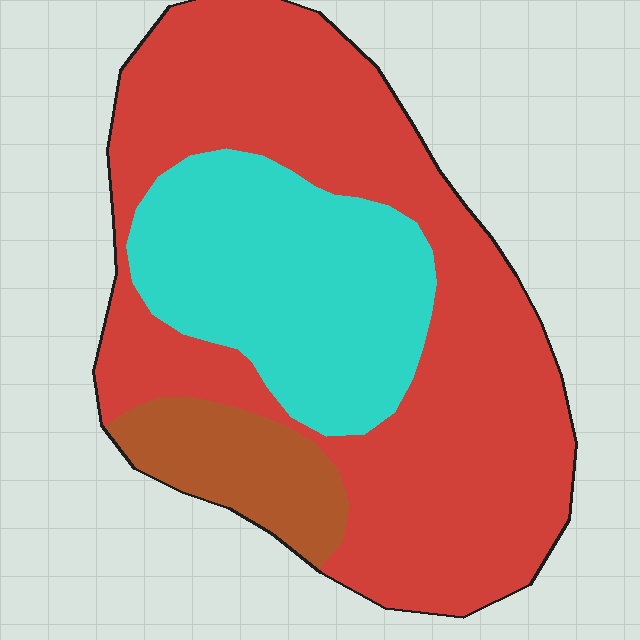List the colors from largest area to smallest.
From largest to smallest: red, cyan, brown.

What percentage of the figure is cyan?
Cyan covers about 30% of the figure.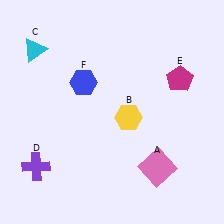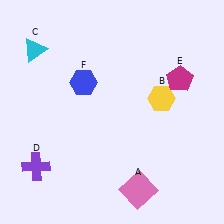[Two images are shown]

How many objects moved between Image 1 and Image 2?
2 objects moved between the two images.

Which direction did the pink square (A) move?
The pink square (A) moved down.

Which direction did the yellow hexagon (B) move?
The yellow hexagon (B) moved right.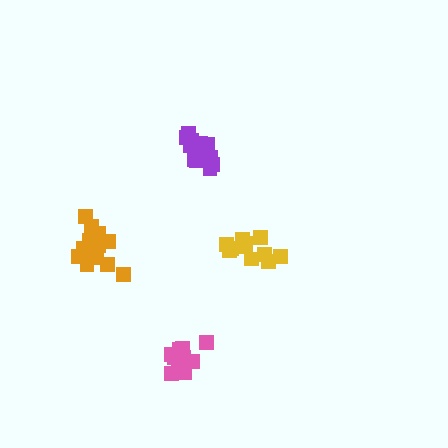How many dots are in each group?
Group 1: 14 dots, Group 2: 15 dots, Group 3: 11 dots, Group 4: 13 dots (53 total).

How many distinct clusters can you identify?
There are 4 distinct clusters.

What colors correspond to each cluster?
The clusters are colored: purple, orange, yellow, pink.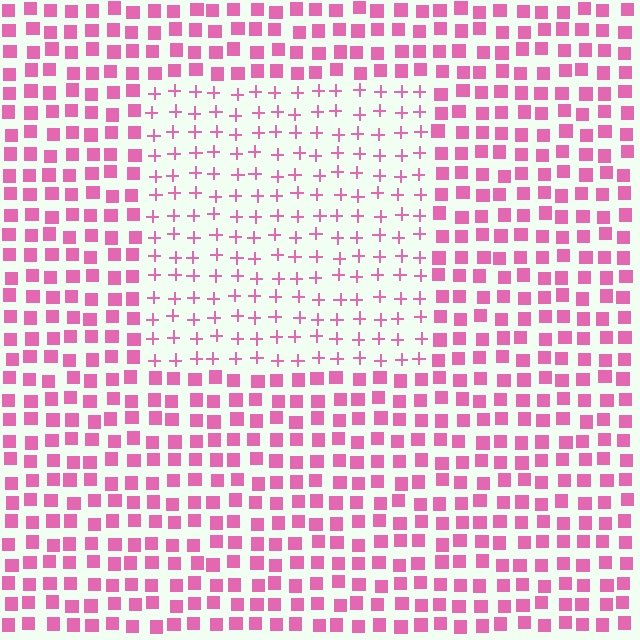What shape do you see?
I see a rectangle.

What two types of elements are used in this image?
The image uses plus signs inside the rectangle region and squares outside it.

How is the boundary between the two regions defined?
The boundary is defined by a change in element shape: plus signs inside vs. squares outside. All elements share the same color and spacing.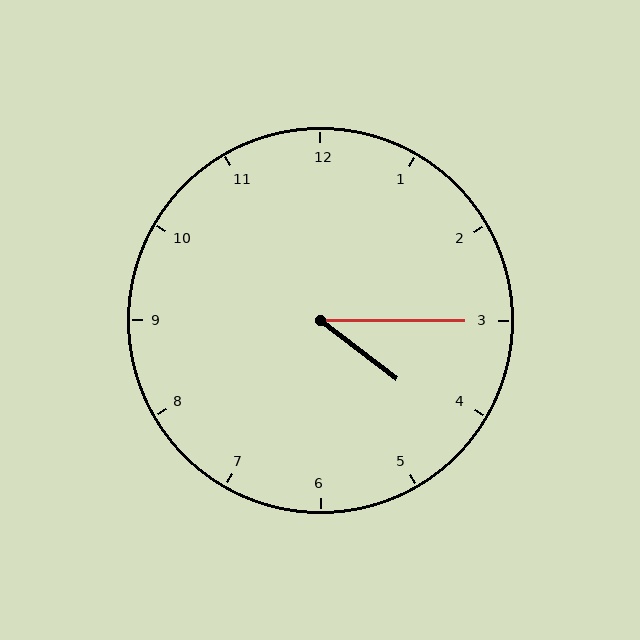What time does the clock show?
4:15.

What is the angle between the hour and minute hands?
Approximately 38 degrees.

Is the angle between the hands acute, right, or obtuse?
It is acute.